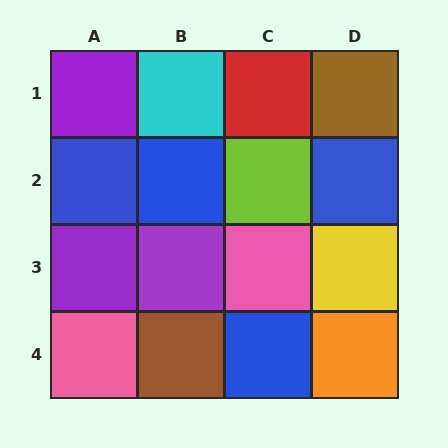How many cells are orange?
1 cell is orange.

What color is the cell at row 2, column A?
Blue.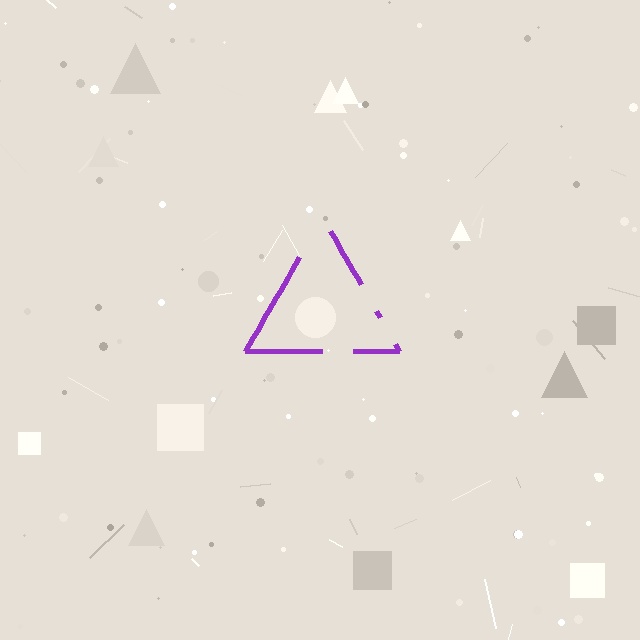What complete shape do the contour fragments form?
The contour fragments form a triangle.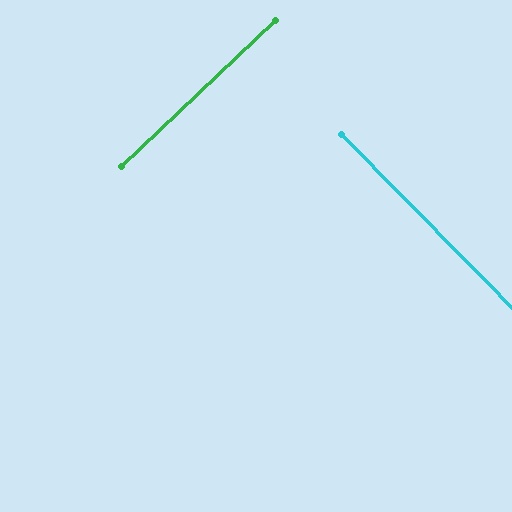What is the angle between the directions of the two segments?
Approximately 89 degrees.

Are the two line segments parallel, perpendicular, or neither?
Perpendicular — they meet at approximately 89°.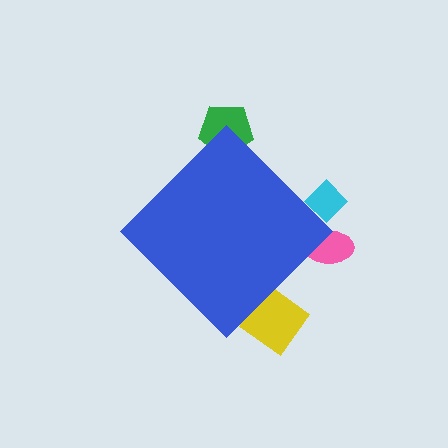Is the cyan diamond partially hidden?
Yes, the cyan diamond is partially hidden behind the blue diamond.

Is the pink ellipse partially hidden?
Yes, the pink ellipse is partially hidden behind the blue diamond.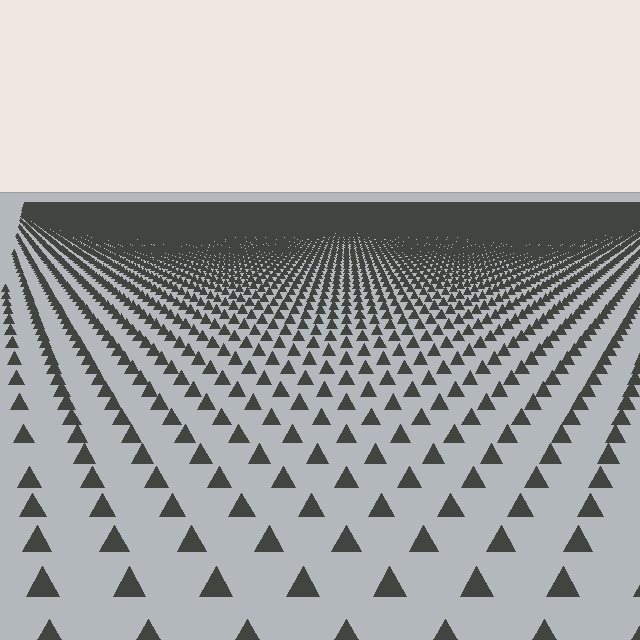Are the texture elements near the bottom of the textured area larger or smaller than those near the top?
Larger. Near the bottom, elements are closer to the viewer and appear at a bigger on-screen size.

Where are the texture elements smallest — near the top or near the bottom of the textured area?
Near the top.